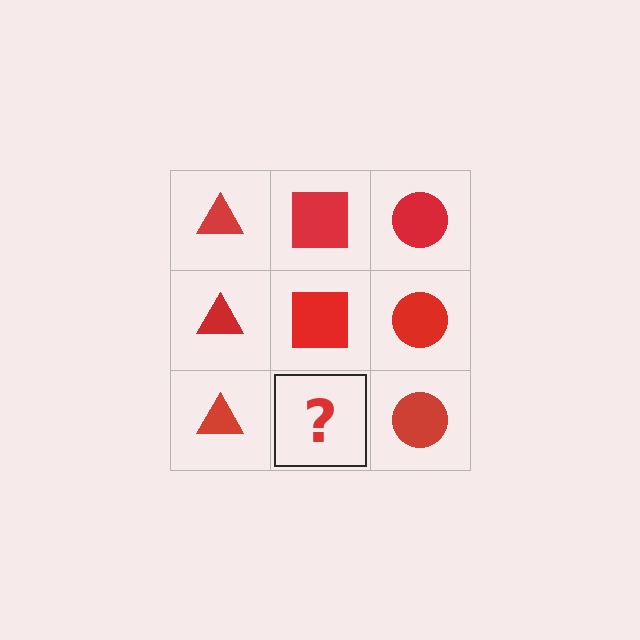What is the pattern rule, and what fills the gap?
The rule is that each column has a consistent shape. The gap should be filled with a red square.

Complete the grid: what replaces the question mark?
The question mark should be replaced with a red square.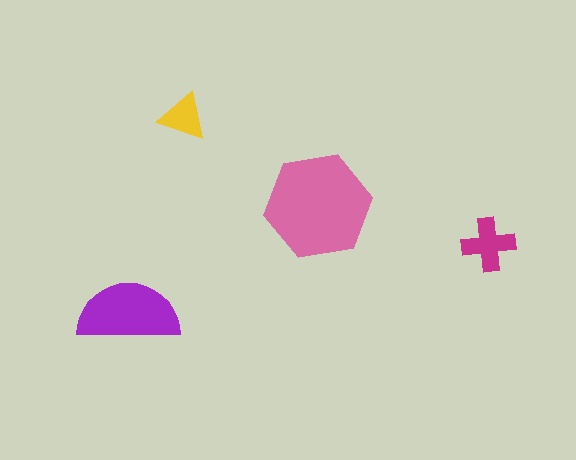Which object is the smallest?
The yellow triangle.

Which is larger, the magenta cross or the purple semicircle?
The purple semicircle.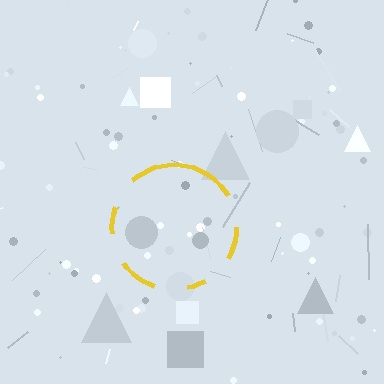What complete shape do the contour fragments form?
The contour fragments form a circle.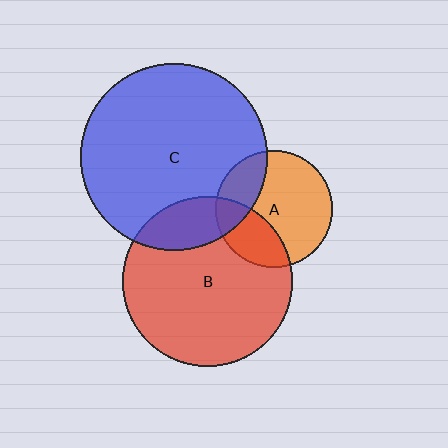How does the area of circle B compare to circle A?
Approximately 2.1 times.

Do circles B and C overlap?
Yes.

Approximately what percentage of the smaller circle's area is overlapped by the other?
Approximately 20%.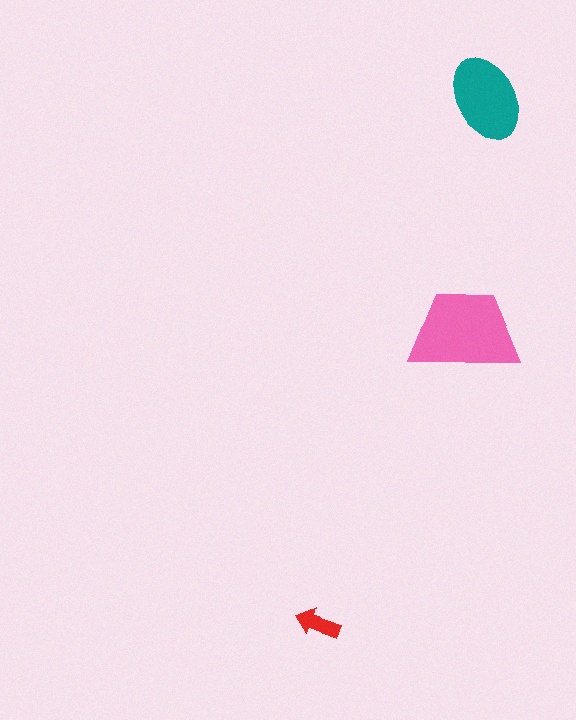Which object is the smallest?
The red arrow.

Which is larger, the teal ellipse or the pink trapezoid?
The pink trapezoid.